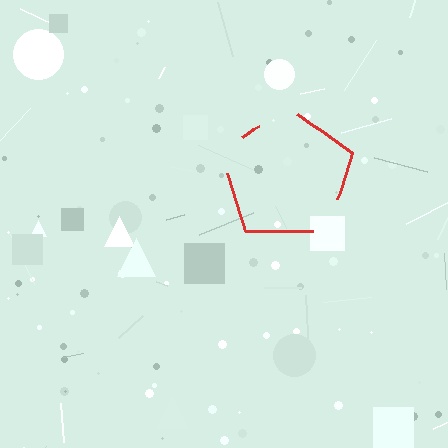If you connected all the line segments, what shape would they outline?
They would outline a pentagon.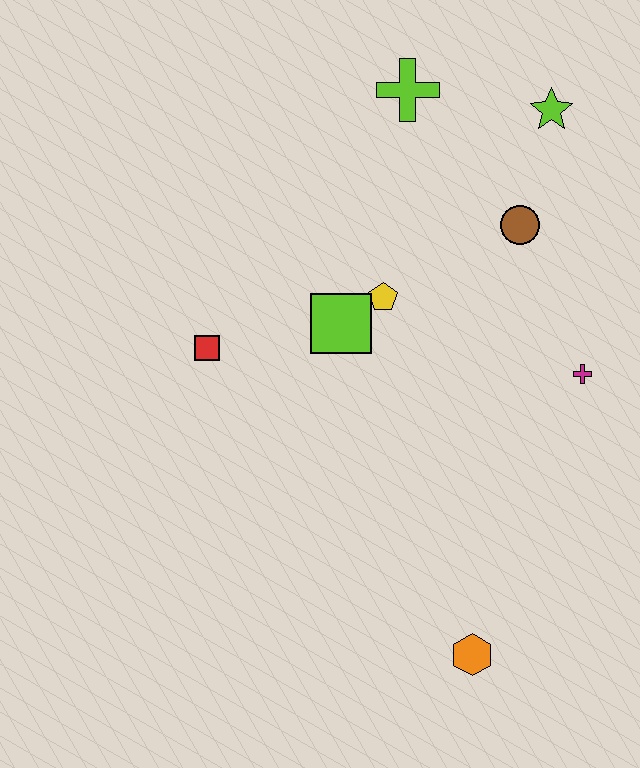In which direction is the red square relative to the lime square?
The red square is to the left of the lime square.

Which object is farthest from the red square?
The lime star is farthest from the red square.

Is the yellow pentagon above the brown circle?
No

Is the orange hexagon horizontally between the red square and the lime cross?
No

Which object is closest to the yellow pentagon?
The lime square is closest to the yellow pentagon.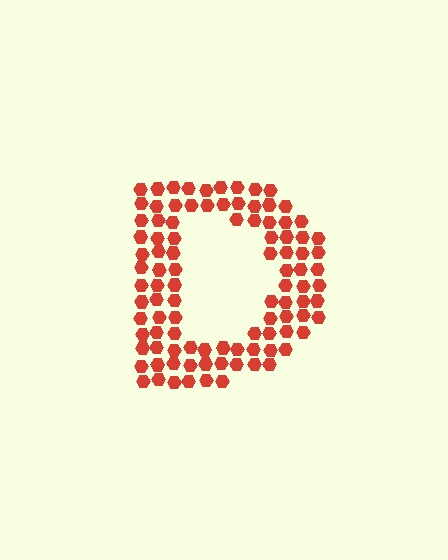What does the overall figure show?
The overall figure shows the letter D.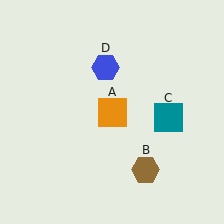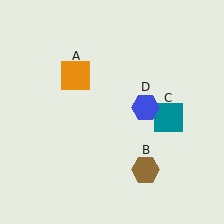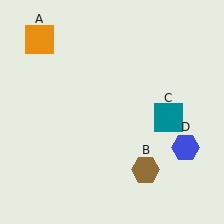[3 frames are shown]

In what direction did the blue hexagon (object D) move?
The blue hexagon (object D) moved down and to the right.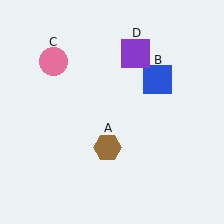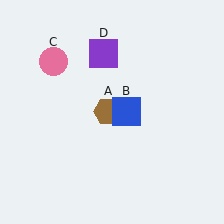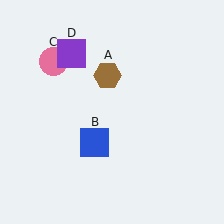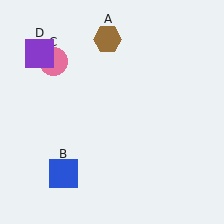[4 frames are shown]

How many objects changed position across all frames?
3 objects changed position: brown hexagon (object A), blue square (object B), purple square (object D).